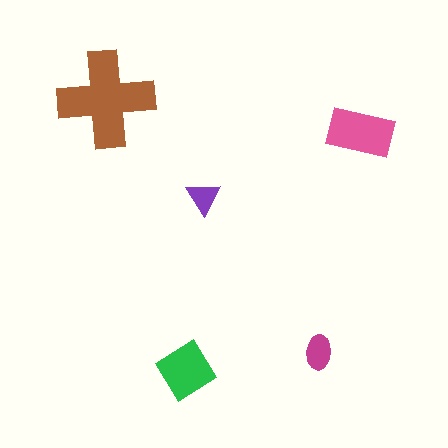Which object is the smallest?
The purple triangle.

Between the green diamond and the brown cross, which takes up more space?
The brown cross.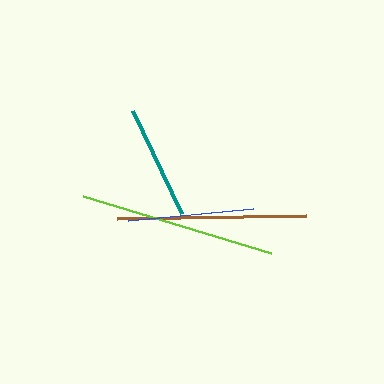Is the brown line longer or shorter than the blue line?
The brown line is longer than the blue line.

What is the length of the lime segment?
The lime segment is approximately 197 pixels long.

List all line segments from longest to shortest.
From longest to shortest: lime, brown, blue, teal.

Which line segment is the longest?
The lime line is the longest at approximately 197 pixels.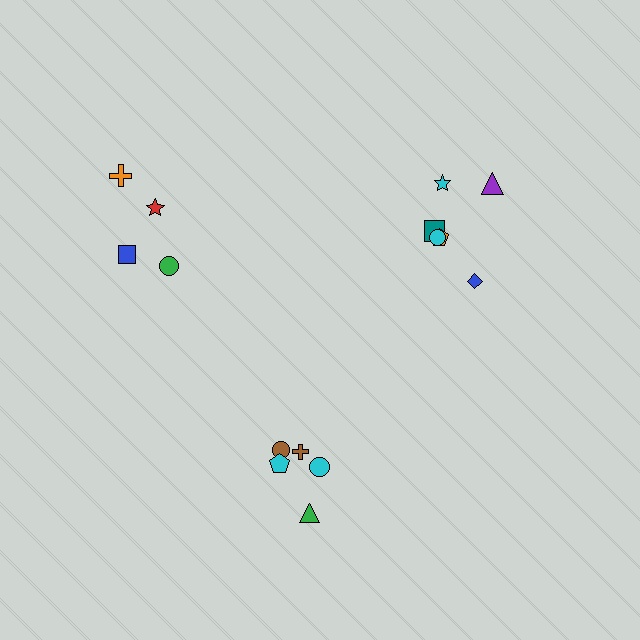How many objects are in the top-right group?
There are 6 objects.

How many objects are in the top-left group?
There are 4 objects.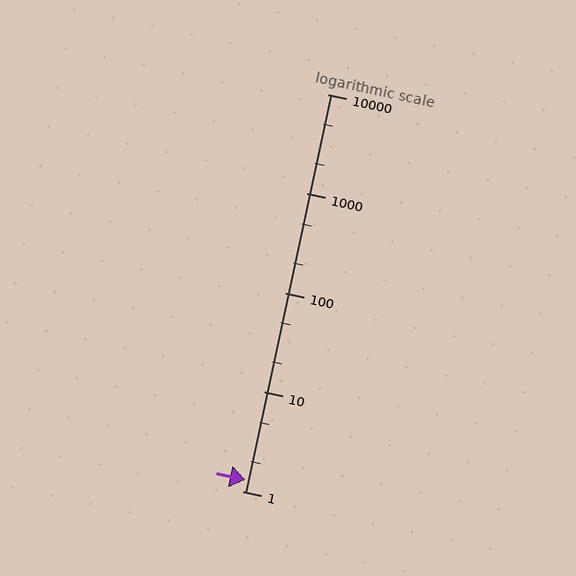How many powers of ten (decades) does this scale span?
The scale spans 4 decades, from 1 to 10000.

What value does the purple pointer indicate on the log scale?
The pointer indicates approximately 1.3.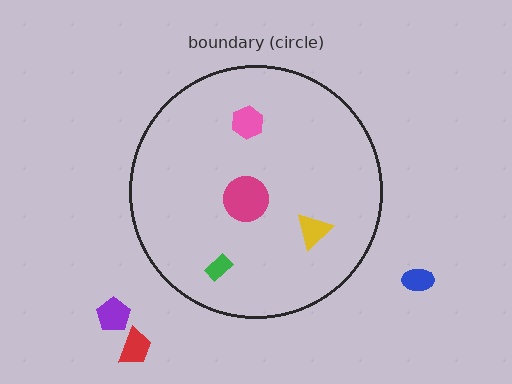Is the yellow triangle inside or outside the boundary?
Inside.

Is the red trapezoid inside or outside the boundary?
Outside.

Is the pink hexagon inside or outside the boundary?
Inside.